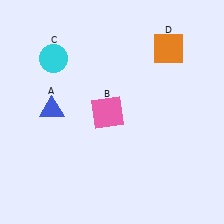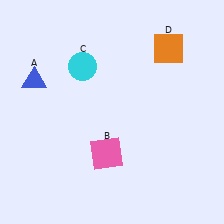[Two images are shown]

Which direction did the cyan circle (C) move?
The cyan circle (C) moved right.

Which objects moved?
The objects that moved are: the blue triangle (A), the pink square (B), the cyan circle (C).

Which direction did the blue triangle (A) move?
The blue triangle (A) moved up.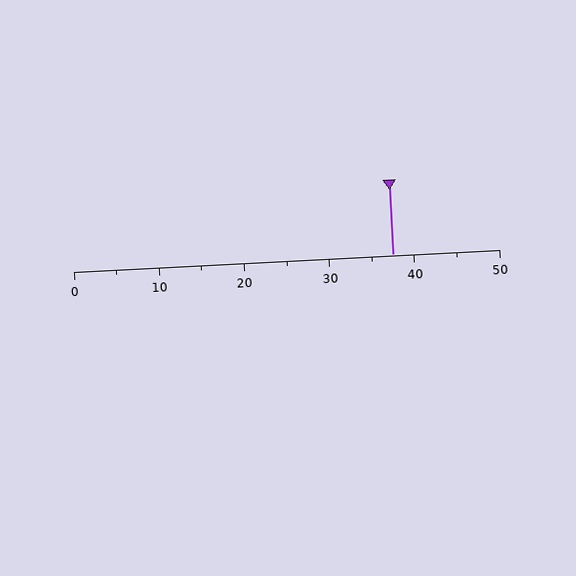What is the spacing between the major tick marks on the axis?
The major ticks are spaced 10 apart.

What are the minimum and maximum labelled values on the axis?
The axis runs from 0 to 50.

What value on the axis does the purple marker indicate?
The marker indicates approximately 37.5.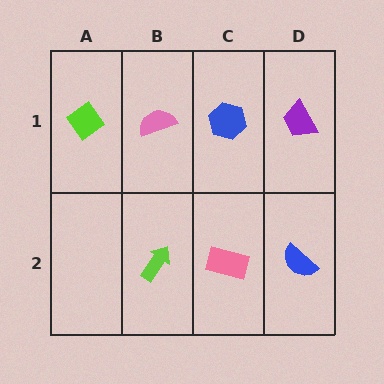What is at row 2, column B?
A lime arrow.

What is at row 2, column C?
A pink rectangle.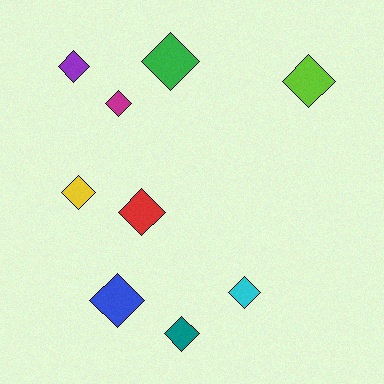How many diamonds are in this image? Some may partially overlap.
There are 9 diamonds.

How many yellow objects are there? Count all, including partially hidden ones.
There is 1 yellow object.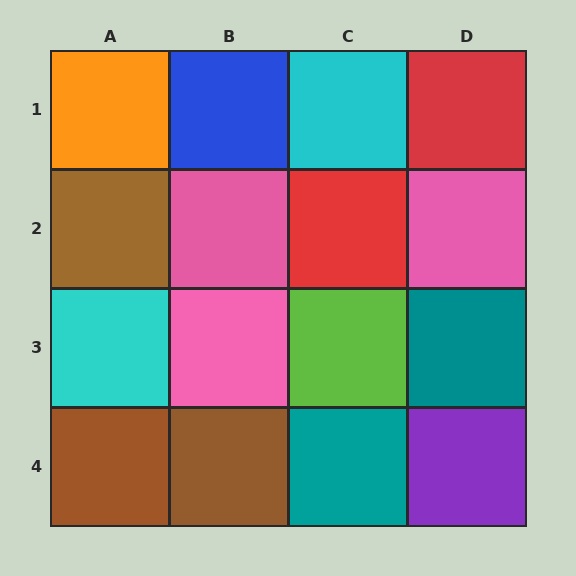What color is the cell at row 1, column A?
Orange.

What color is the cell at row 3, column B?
Pink.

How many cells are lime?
1 cell is lime.